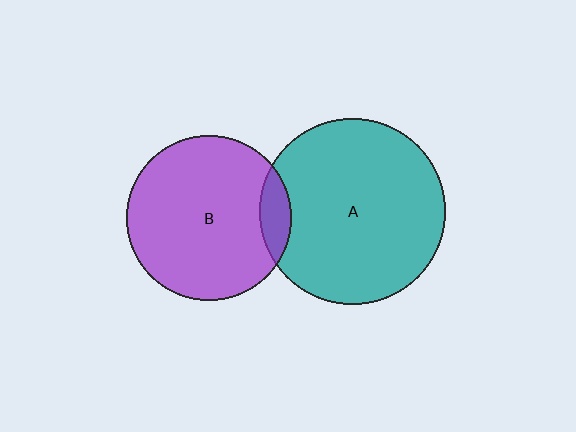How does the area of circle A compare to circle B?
Approximately 1.3 times.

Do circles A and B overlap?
Yes.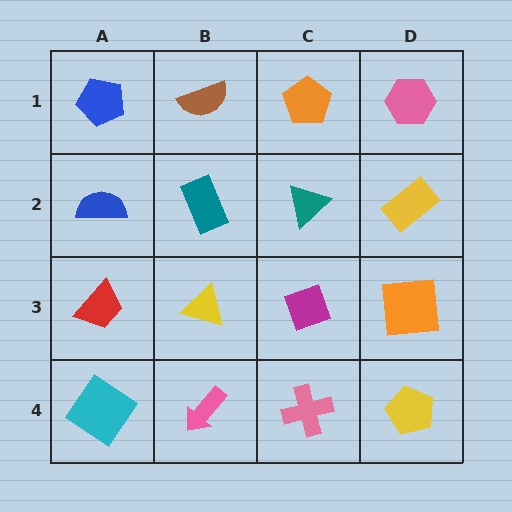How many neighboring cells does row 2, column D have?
3.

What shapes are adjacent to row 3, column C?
A teal triangle (row 2, column C), a pink cross (row 4, column C), a yellow triangle (row 3, column B), an orange square (row 3, column D).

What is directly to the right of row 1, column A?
A brown semicircle.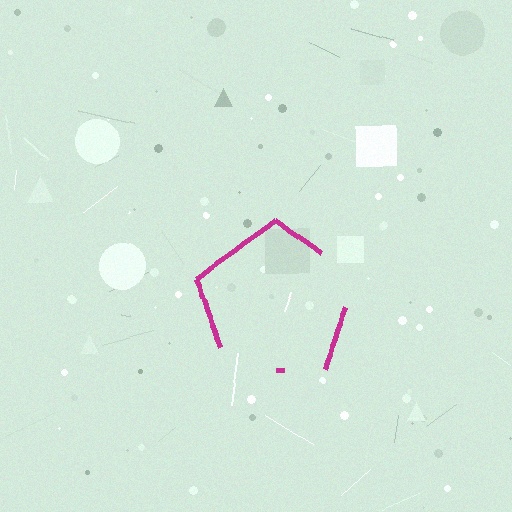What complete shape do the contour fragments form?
The contour fragments form a pentagon.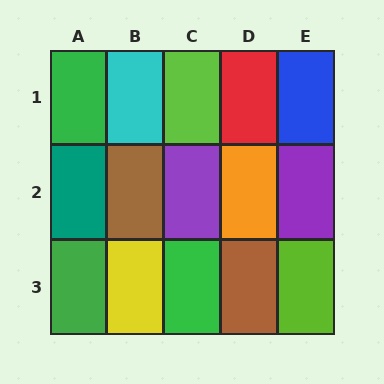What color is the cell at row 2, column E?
Purple.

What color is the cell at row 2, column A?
Teal.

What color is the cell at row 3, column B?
Yellow.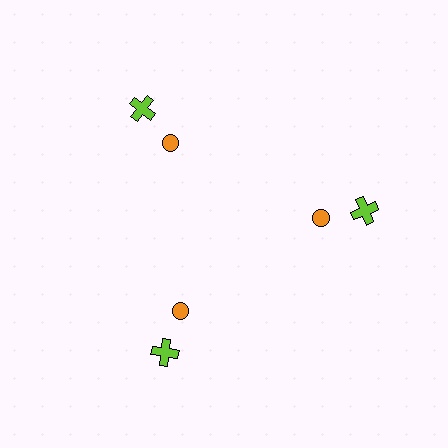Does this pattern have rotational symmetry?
Yes, this pattern has 3-fold rotational symmetry. It looks the same after rotating 120 degrees around the center.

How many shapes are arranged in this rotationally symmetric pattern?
There are 6 shapes, arranged in 3 groups of 2.